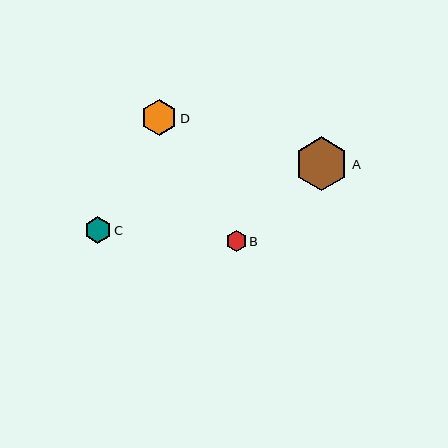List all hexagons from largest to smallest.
From largest to smallest: A, D, C, B.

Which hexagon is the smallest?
Hexagon B is the smallest with a size of approximately 21 pixels.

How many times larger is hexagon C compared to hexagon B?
Hexagon C is approximately 1.3 times the size of hexagon B.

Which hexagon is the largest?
Hexagon A is the largest with a size of approximately 54 pixels.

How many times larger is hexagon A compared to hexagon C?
Hexagon A is approximately 2.0 times the size of hexagon C.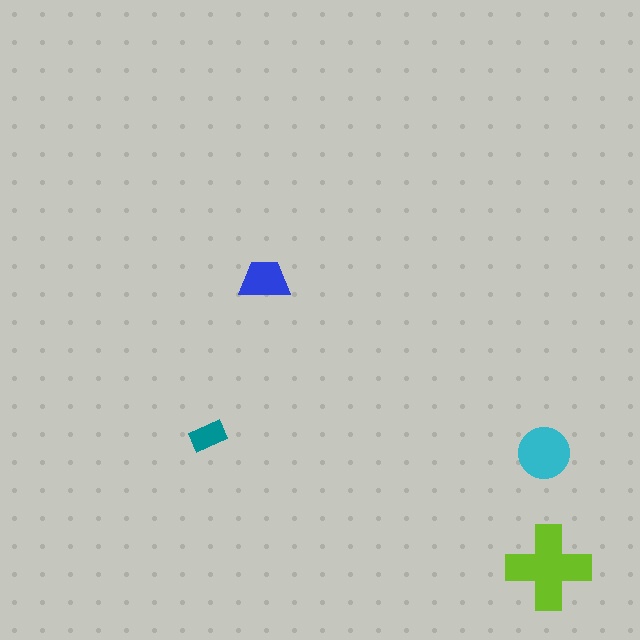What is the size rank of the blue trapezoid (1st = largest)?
3rd.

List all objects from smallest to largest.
The teal rectangle, the blue trapezoid, the cyan circle, the lime cross.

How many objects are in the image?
There are 4 objects in the image.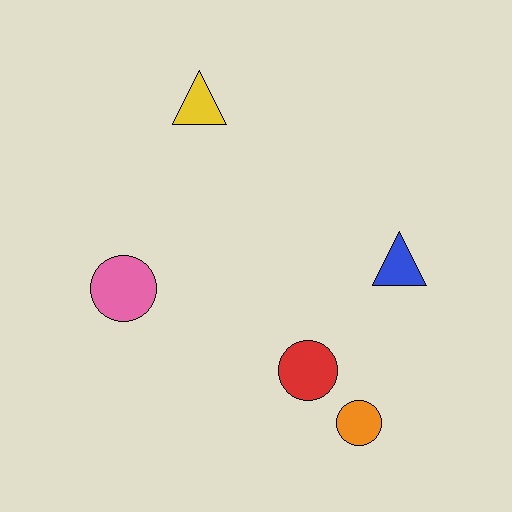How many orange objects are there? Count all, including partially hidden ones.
There is 1 orange object.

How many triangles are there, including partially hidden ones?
There are 2 triangles.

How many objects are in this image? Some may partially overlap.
There are 5 objects.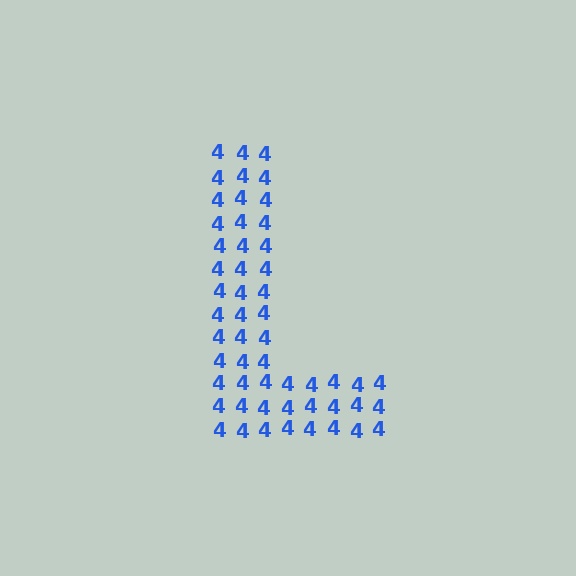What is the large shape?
The large shape is the letter L.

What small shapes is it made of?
It is made of small digit 4's.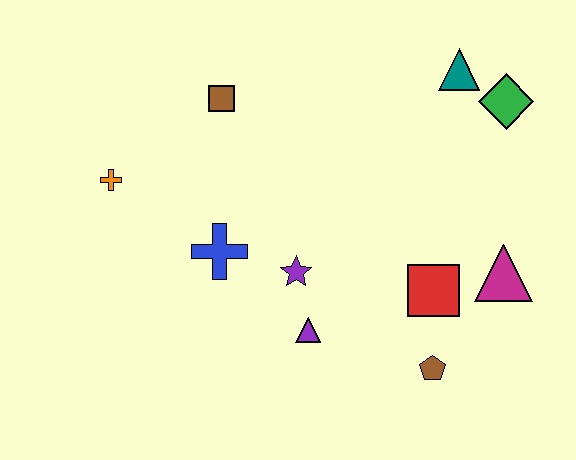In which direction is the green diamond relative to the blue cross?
The green diamond is to the right of the blue cross.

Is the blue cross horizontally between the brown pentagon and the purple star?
No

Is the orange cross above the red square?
Yes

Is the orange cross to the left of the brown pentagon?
Yes